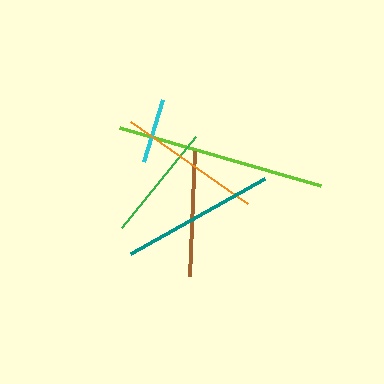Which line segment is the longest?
The lime line is the longest at approximately 210 pixels.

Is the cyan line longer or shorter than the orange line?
The orange line is longer than the cyan line.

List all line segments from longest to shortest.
From longest to shortest: lime, teal, orange, brown, green, cyan.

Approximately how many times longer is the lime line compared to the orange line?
The lime line is approximately 1.5 times the length of the orange line.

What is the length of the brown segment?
The brown segment is approximately 125 pixels long.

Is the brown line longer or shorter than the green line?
The brown line is longer than the green line.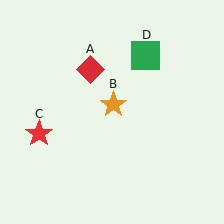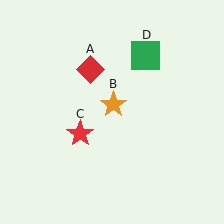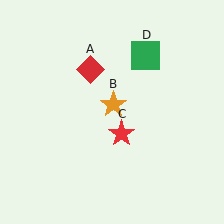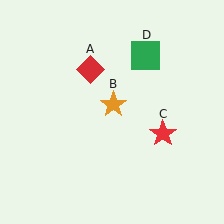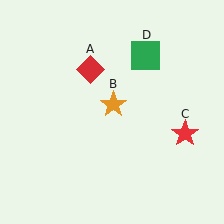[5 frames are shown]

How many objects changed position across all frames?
1 object changed position: red star (object C).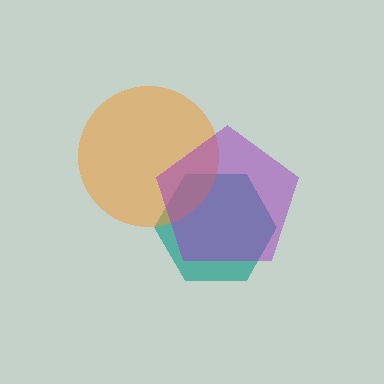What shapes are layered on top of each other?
The layered shapes are: a teal hexagon, an orange circle, a purple pentagon.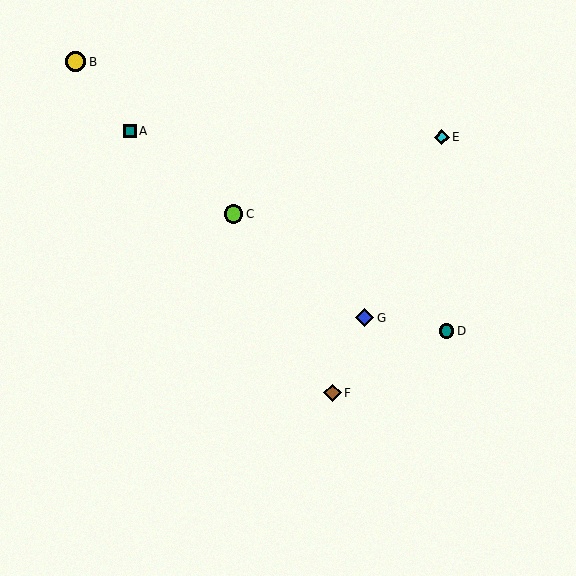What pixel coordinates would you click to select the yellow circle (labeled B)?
Click at (76, 62) to select the yellow circle B.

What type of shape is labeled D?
Shape D is a teal circle.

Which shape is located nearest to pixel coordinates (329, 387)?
The brown diamond (labeled F) at (332, 393) is nearest to that location.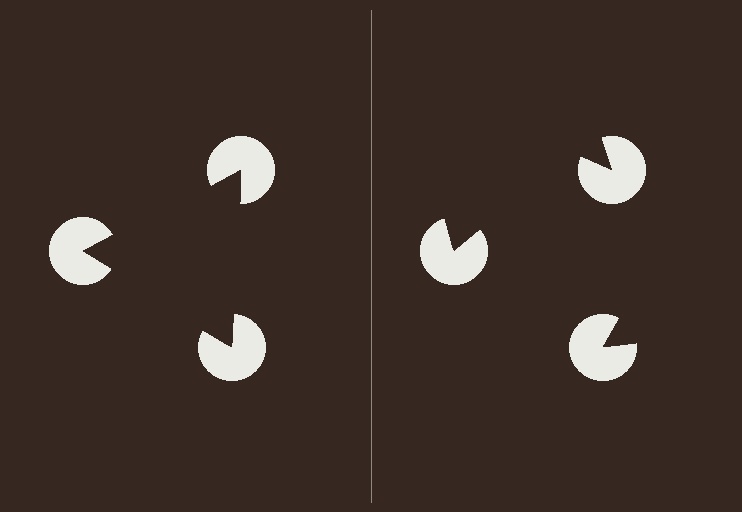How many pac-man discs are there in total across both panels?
6 — 3 on each side.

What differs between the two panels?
The pac-man discs are positioned identically on both sides; only the wedge orientations differ. On the left they align to a triangle; on the right they are misaligned.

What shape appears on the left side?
An illusory triangle.